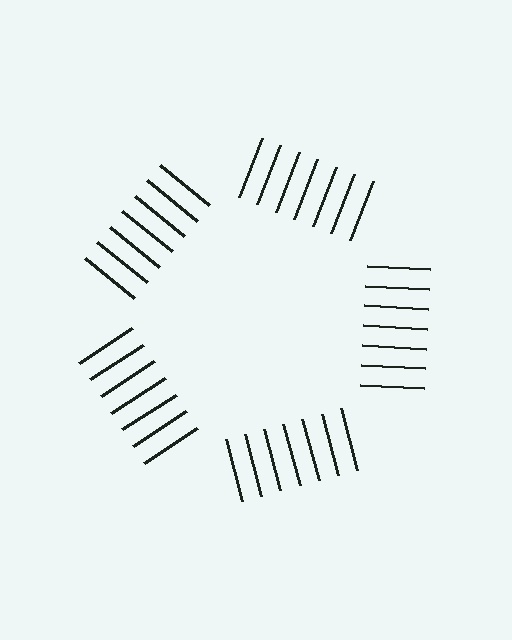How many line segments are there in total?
35 — 7 along each of the 5 edges.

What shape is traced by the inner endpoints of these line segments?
An illusory pentagon — the line segments terminate on its edges but no continuous stroke is drawn.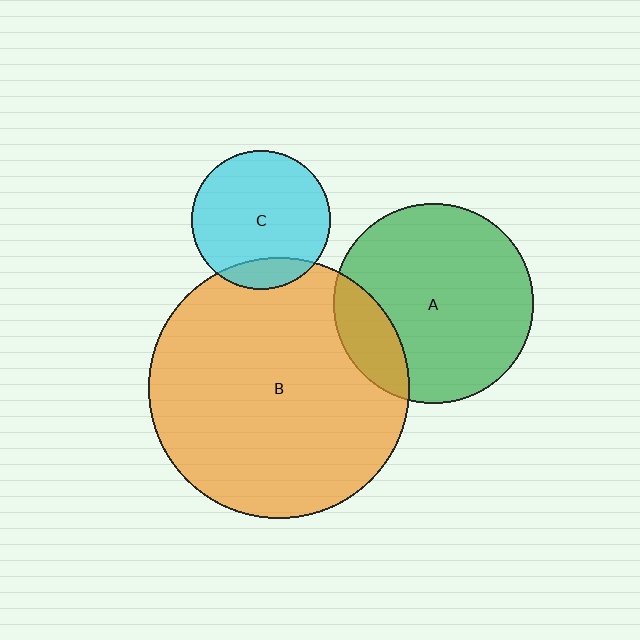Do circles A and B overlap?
Yes.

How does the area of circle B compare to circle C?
Approximately 3.5 times.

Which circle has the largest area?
Circle B (orange).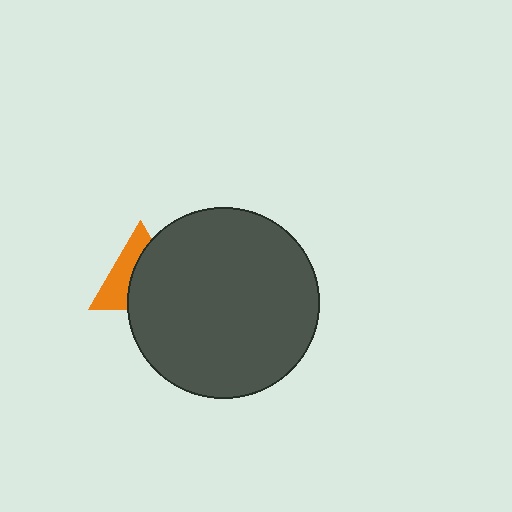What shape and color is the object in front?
The object in front is a dark gray circle.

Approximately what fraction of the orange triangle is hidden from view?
Roughly 57% of the orange triangle is hidden behind the dark gray circle.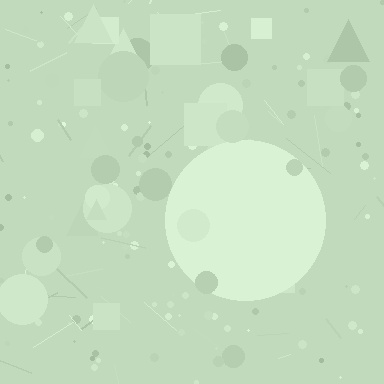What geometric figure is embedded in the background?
A circle is embedded in the background.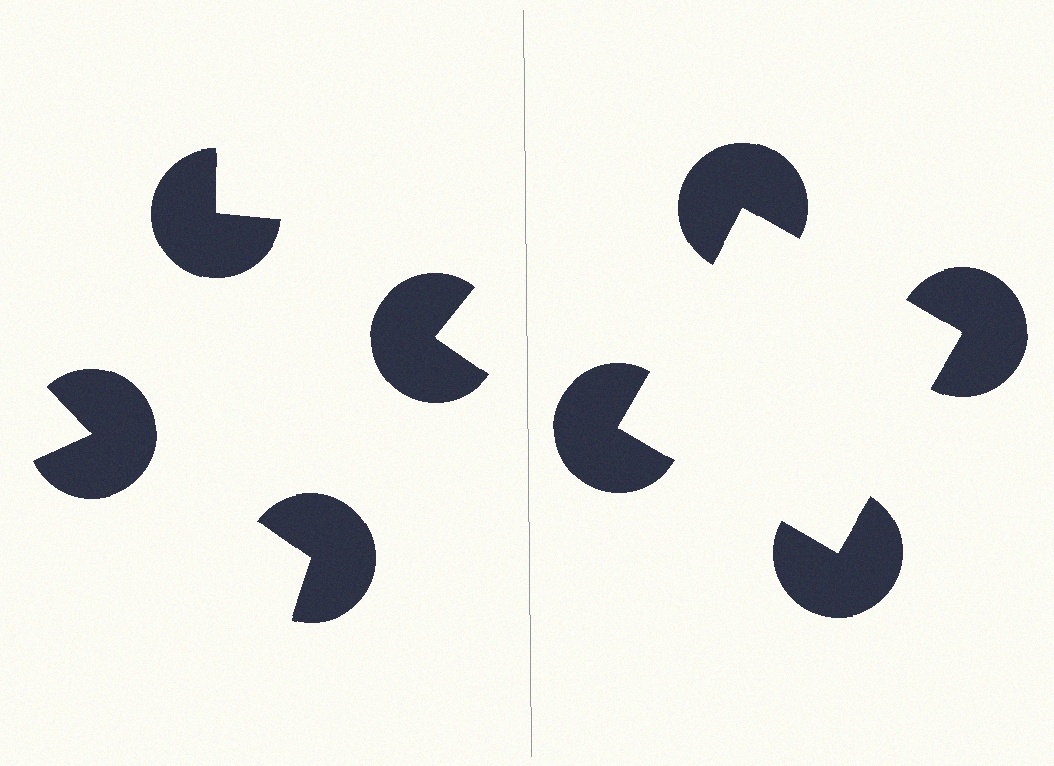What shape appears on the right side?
An illusory square.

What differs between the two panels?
The pac-man discs are positioned identically on both sides; only the wedge orientations differ. On the right they align to a square; on the left they are misaligned.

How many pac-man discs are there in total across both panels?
8 — 4 on each side.